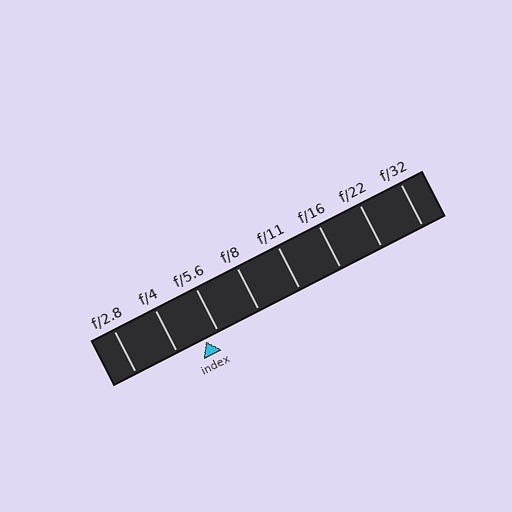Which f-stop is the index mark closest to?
The index mark is closest to f/5.6.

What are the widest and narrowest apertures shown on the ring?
The widest aperture shown is f/2.8 and the narrowest is f/32.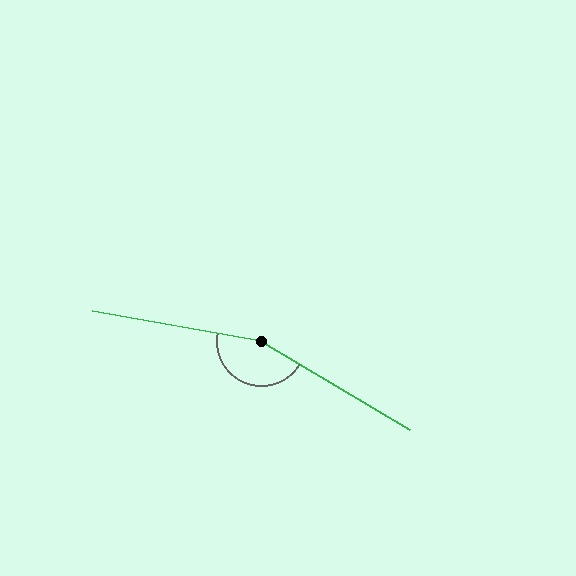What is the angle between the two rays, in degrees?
Approximately 159 degrees.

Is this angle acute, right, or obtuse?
It is obtuse.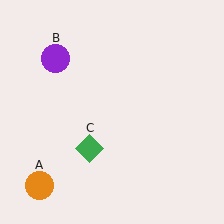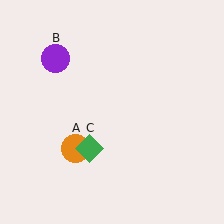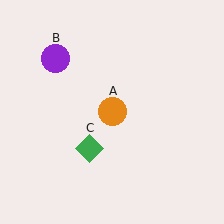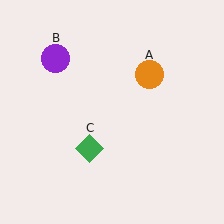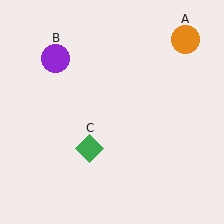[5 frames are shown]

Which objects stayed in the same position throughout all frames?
Purple circle (object B) and green diamond (object C) remained stationary.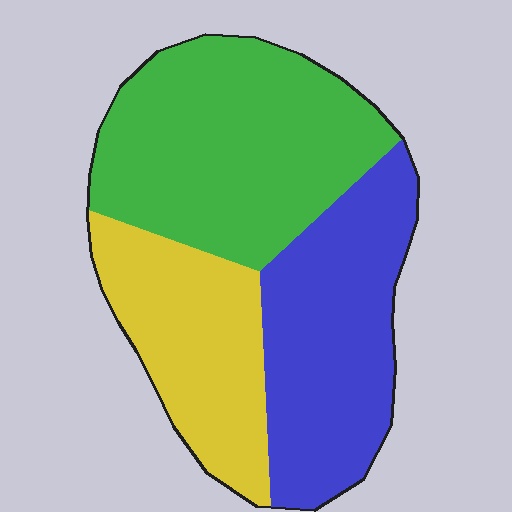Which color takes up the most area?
Green, at roughly 40%.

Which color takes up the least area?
Yellow, at roughly 25%.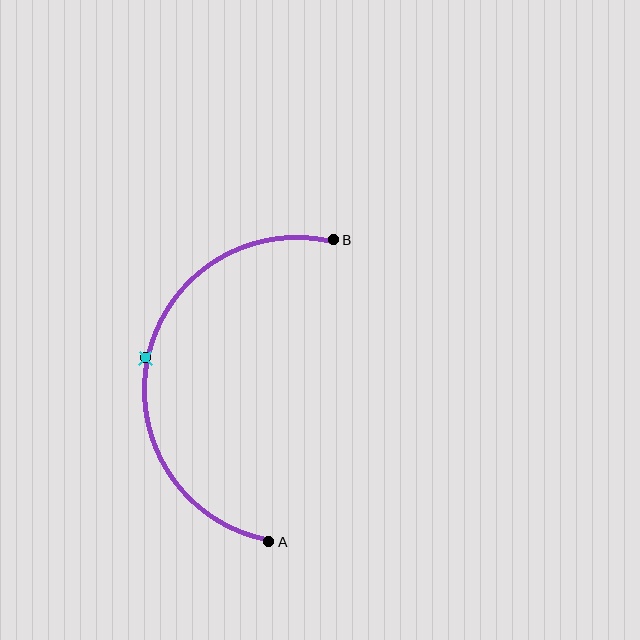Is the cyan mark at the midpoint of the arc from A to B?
Yes. The cyan mark lies on the arc at equal arc-length from both A and B — it is the arc midpoint.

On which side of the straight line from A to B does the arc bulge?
The arc bulges to the left of the straight line connecting A and B.